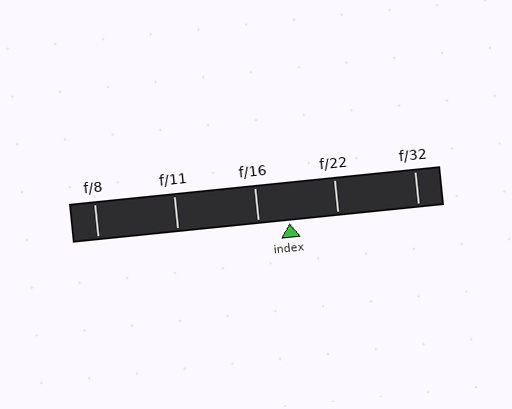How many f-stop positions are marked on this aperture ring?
There are 5 f-stop positions marked.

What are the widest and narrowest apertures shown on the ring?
The widest aperture shown is f/8 and the narrowest is f/32.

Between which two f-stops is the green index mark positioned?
The index mark is between f/16 and f/22.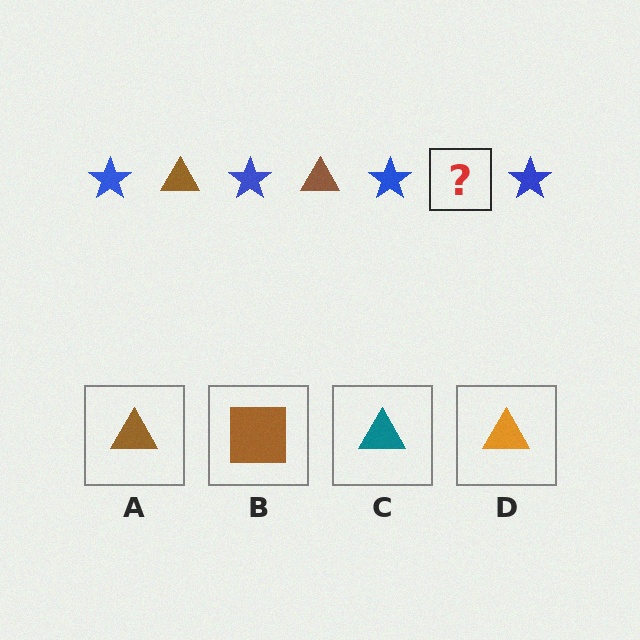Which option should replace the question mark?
Option A.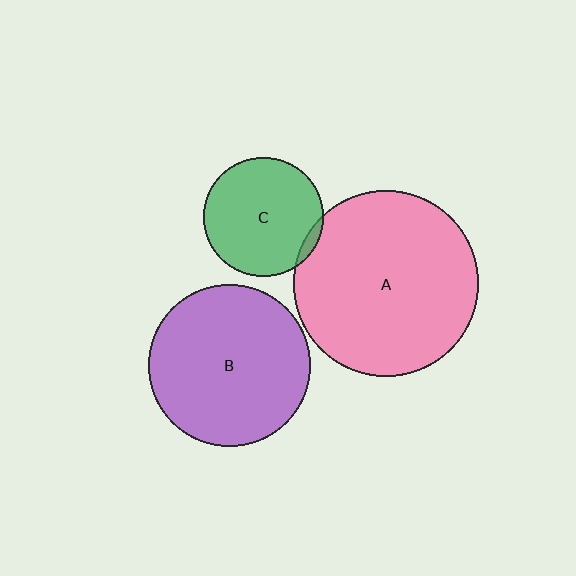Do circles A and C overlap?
Yes.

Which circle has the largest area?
Circle A (pink).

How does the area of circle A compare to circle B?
Approximately 1.3 times.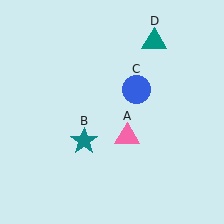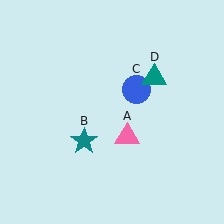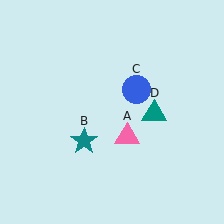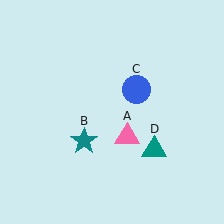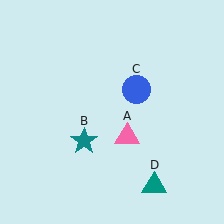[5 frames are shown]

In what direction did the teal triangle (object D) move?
The teal triangle (object D) moved down.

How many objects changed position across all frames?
1 object changed position: teal triangle (object D).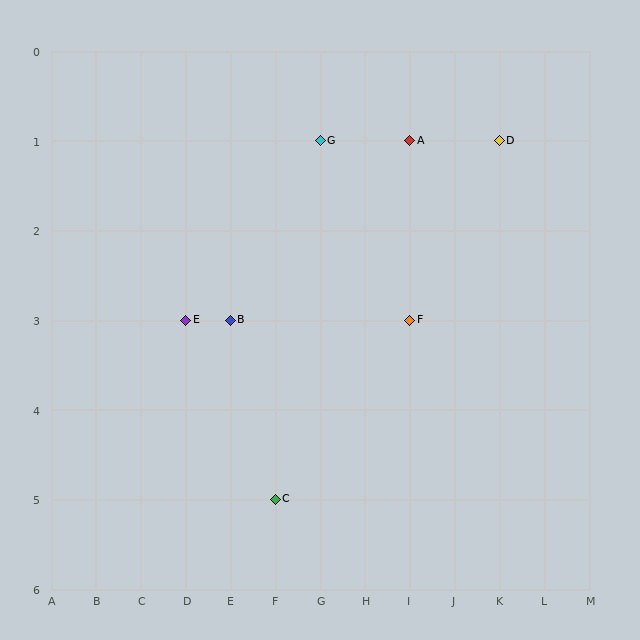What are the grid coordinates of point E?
Point E is at grid coordinates (D, 3).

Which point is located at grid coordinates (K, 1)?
Point D is at (K, 1).